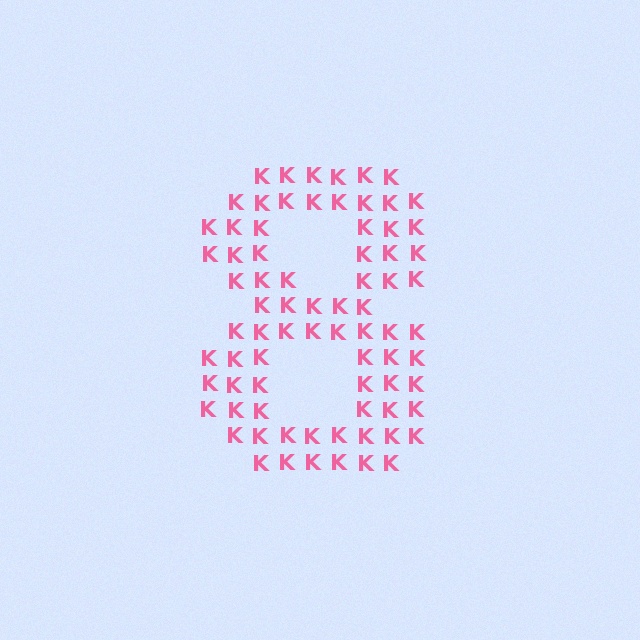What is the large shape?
The large shape is the digit 8.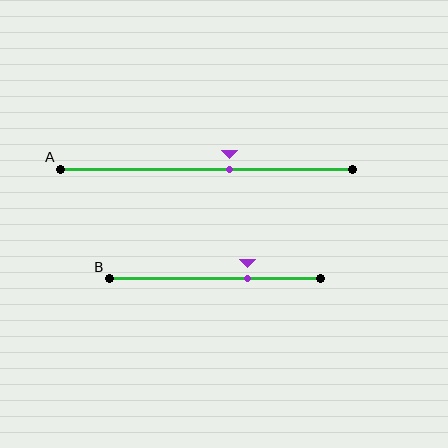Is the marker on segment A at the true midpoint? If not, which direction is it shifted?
No, the marker on segment A is shifted to the right by about 8% of the segment length.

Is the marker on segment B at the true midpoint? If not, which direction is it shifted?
No, the marker on segment B is shifted to the right by about 16% of the segment length.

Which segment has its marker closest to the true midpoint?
Segment A has its marker closest to the true midpoint.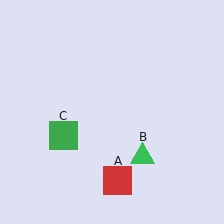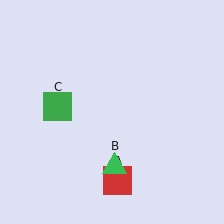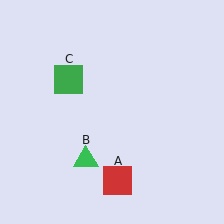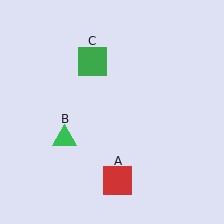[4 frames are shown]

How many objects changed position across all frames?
2 objects changed position: green triangle (object B), green square (object C).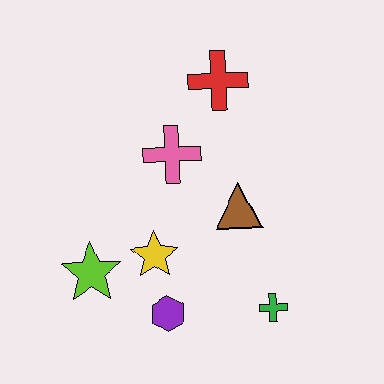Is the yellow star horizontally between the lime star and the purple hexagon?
Yes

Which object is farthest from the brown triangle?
The lime star is farthest from the brown triangle.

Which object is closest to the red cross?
The pink cross is closest to the red cross.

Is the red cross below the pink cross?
No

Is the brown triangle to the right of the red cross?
Yes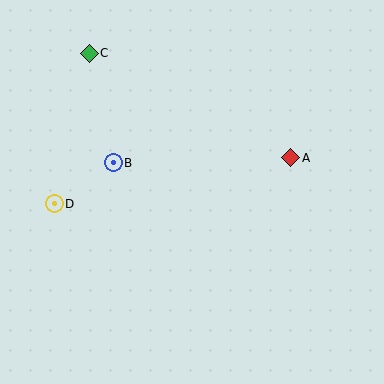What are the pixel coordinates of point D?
Point D is at (54, 204).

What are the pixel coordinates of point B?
Point B is at (113, 163).